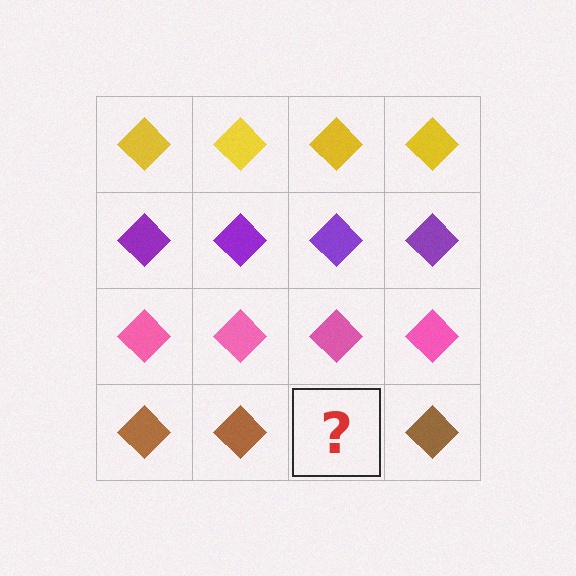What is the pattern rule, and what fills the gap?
The rule is that each row has a consistent color. The gap should be filled with a brown diamond.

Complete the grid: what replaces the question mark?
The question mark should be replaced with a brown diamond.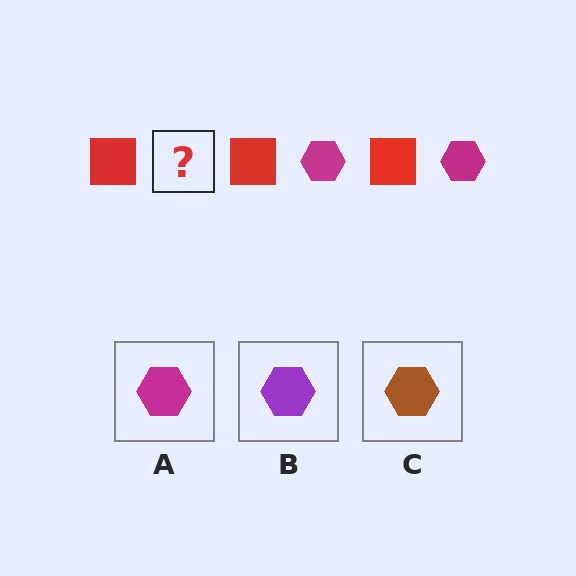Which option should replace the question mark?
Option A.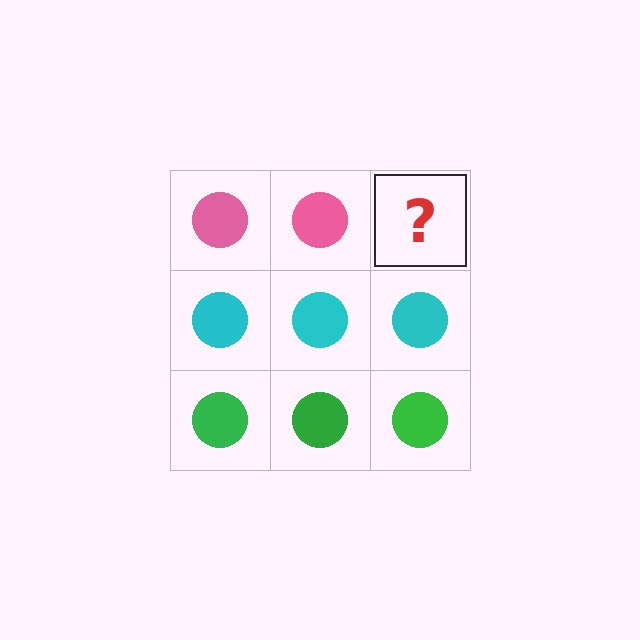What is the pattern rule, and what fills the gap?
The rule is that each row has a consistent color. The gap should be filled with a pink circle.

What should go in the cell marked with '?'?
The missing cell should contain a pink circle.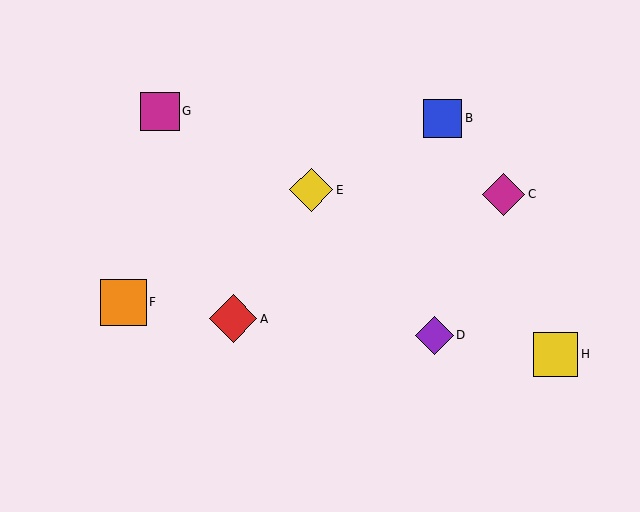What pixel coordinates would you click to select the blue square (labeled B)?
Click at (443, 118) to select the blue square B.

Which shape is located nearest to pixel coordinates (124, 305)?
The orange square (labeled F) at (123, 302) is nearest to that location.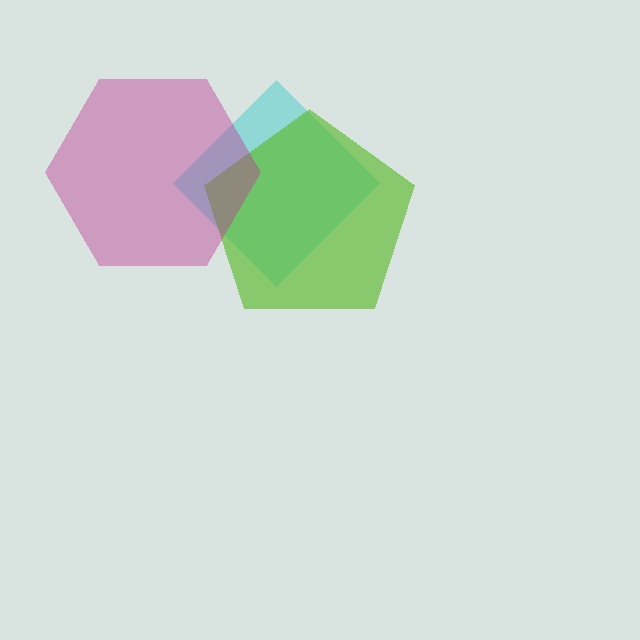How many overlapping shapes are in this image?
There are 3 overlapping shapes in the image.